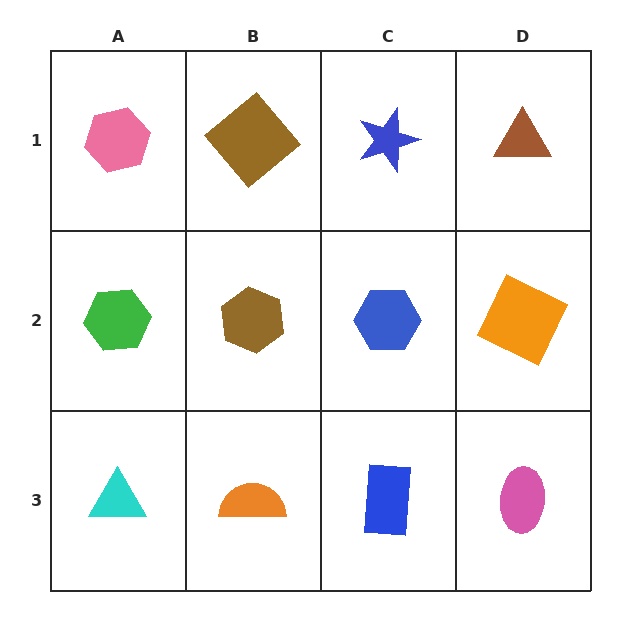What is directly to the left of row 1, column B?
A pink hexagon.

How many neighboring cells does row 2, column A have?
3.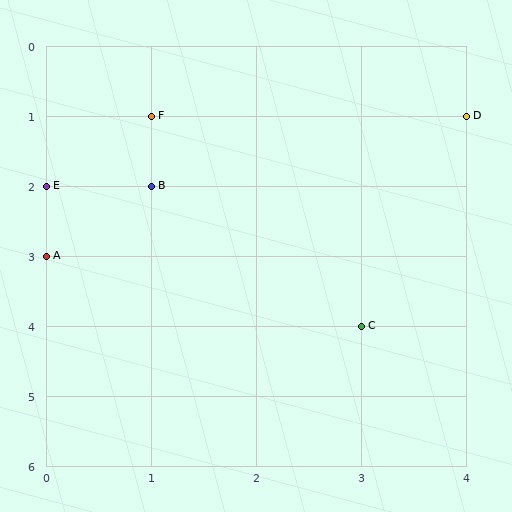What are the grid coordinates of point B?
Point B is at grid coordinates (1, 2).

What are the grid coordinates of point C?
Point C is at grid coordinates (3, 4).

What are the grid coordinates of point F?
Point F is at grid coordinates (1, 1).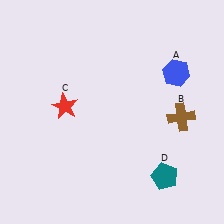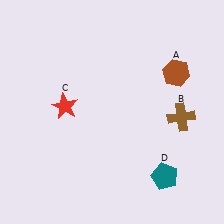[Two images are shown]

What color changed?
The hexagon (A) changed from blue in Image 1 to brown in Image 2.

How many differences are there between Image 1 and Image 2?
There is 1 difference between the two images.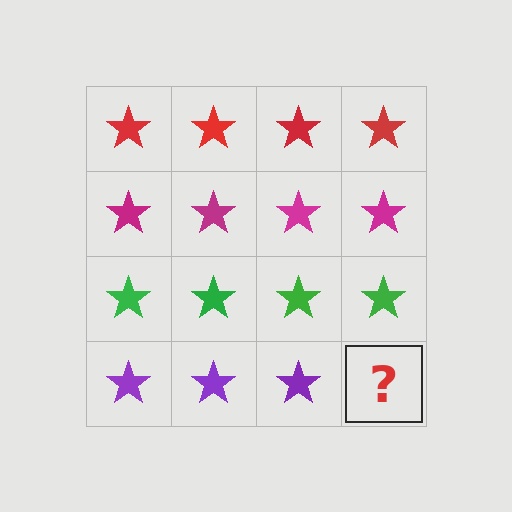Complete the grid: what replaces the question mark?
The question mark should be replaced with a purple star.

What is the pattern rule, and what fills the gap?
The rule is that each row has a consistent color. The gap should be filled with a purple star.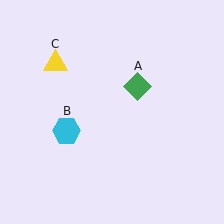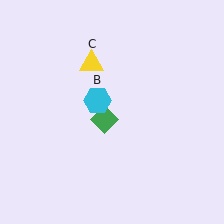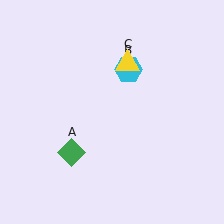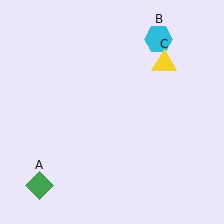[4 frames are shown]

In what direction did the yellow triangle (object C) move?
The yellow triangle (object C) moved right.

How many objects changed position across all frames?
3 objects changed position: green diamond (object A), cyan hexagon (object B), yellow triangle (object C).